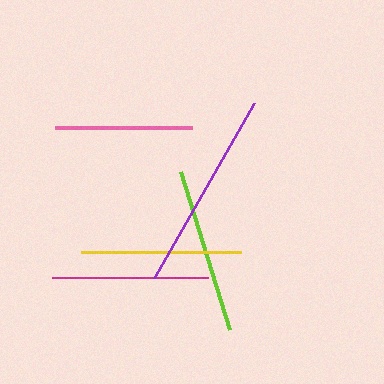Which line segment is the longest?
The purple line is the longest at approximately 202 pixels.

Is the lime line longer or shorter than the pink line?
The lime line is longer than the pink line.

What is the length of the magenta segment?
The magenta segment is approximately 156 pixels long.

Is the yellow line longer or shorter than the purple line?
The purple line is longer than the yellow line.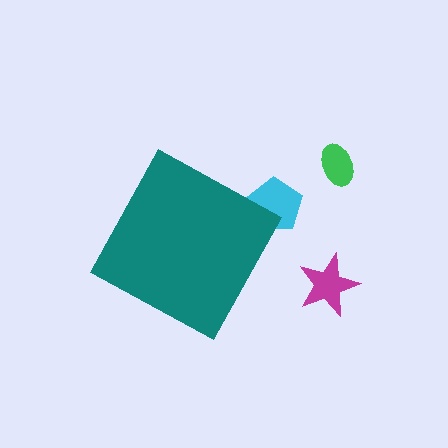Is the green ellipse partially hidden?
No, the green ellipse is fully visible.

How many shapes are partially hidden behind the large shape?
1 shape is partially hidden.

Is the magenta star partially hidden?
No, the magenta star is fully visible.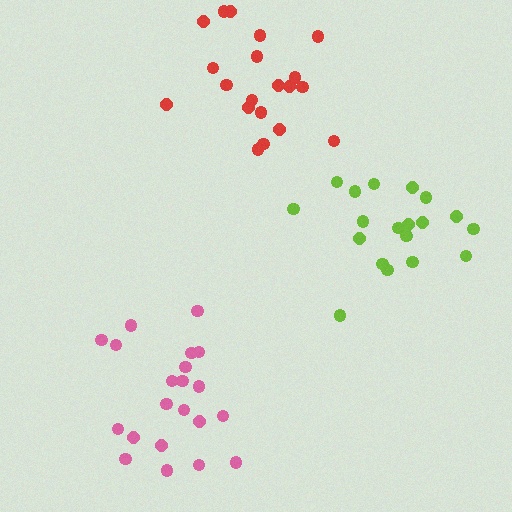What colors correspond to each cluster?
The clusters are colored: red, pink, lime.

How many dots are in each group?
Group 1: 20 dots, Group 2: 21 dots, Group 3: 19 dots (60 total).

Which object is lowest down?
The pink cluster is bottommost.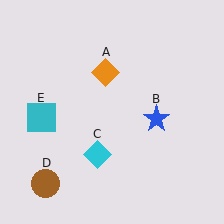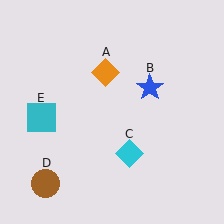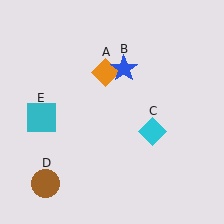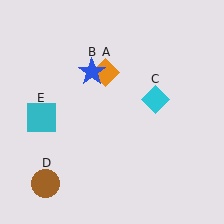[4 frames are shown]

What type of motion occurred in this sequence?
The blue star (object B), cyan diamond (object C) rotated counterclockwise around the center of the scene.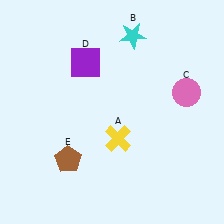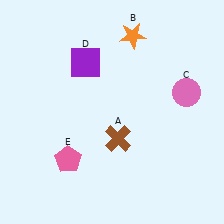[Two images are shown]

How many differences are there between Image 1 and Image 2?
There are 3 differences between the two images.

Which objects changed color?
A changed from yellow to brown. B changed from cyan to orange. E changed from brown to pink.